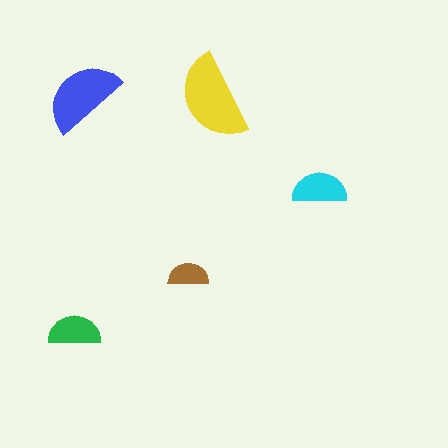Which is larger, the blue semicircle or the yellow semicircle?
The yellow one.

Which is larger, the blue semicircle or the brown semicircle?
The blue one.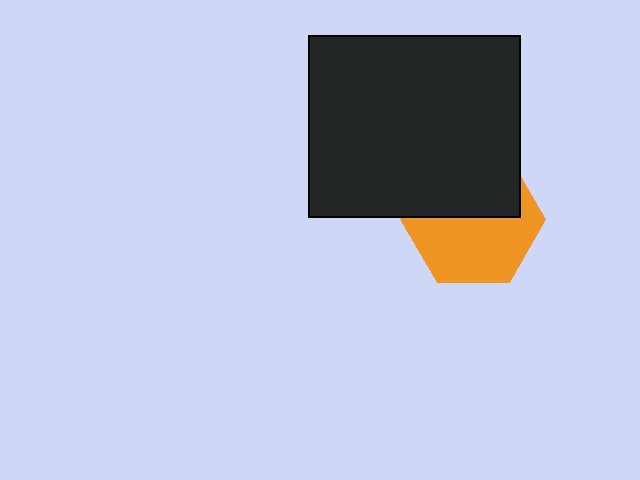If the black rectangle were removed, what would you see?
You would see the complete orange hexagon.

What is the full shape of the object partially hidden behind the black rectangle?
The partially hidden object is an orange hexagon.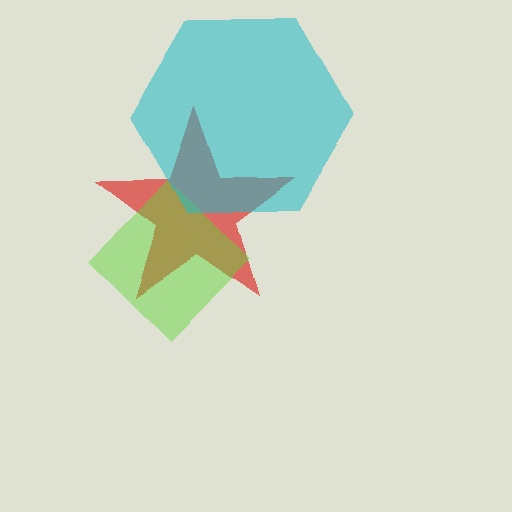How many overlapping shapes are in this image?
There are 3 overlapping shapes in the image.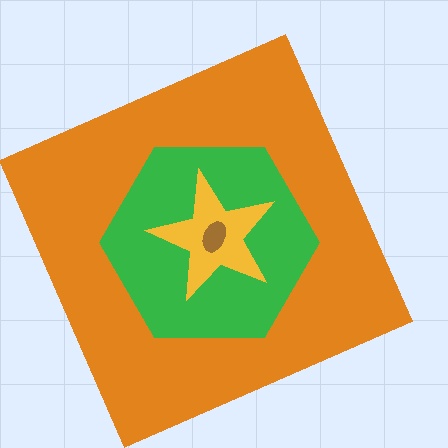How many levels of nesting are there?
4.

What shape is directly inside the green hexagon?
The yellow star.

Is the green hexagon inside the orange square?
Yes.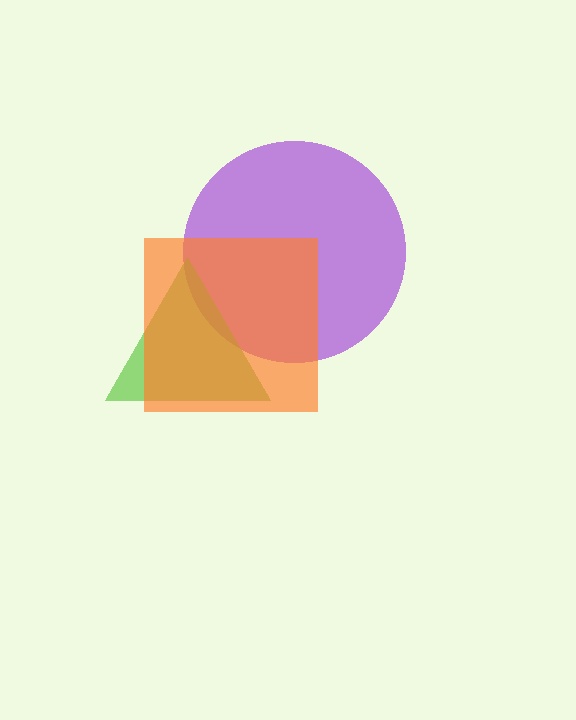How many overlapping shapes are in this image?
There are 3 overlapping shapes in the image.